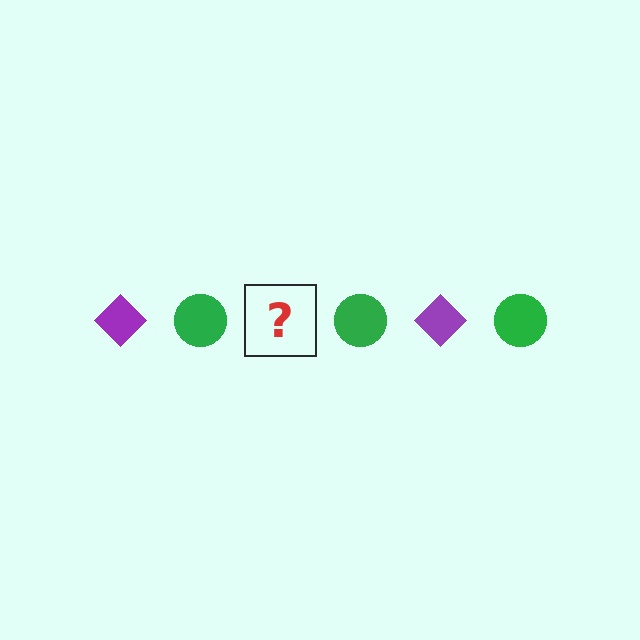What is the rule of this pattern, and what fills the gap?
The rule is that the pattern alternates between purple diamond and green circle. The gap should be filled with a purple diamond.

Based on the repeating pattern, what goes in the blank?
The blank should be a purple diamond.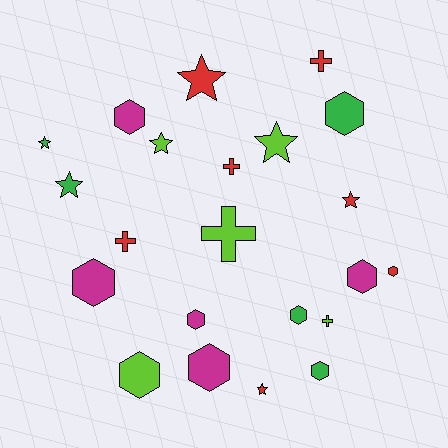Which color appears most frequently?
Red, with 7 objects.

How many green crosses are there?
There are no green crosses.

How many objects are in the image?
There are 22 objects.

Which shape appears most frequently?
Hexagon, with 10 objects.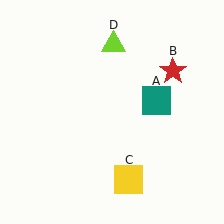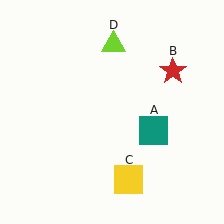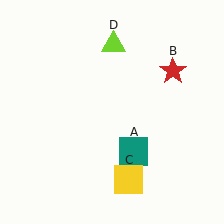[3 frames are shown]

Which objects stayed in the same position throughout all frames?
Red star (object B) and yellow square (object C) and lime triangle (object D) remained stationary.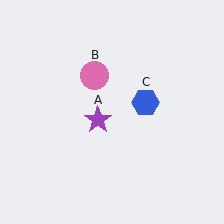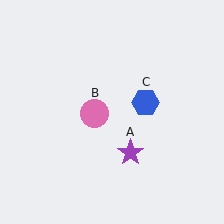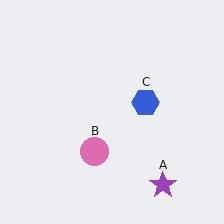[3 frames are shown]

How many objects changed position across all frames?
2 objects changed position: purple star (object A), pink circle (object B).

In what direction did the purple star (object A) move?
The purple star (object A) moved down and to the right.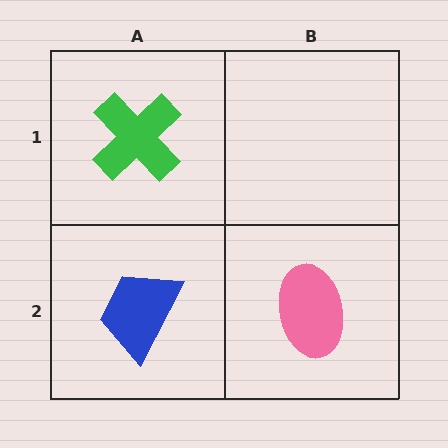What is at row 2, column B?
A pink ellipse.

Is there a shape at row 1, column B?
No, that cell is empty.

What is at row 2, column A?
A blue trapezoid.